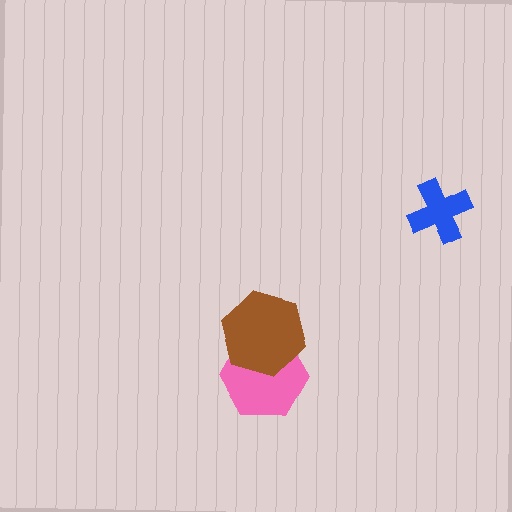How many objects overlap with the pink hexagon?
1 object overlaps with the pink hexagon.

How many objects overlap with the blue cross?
0 objects overlap with the blue cross.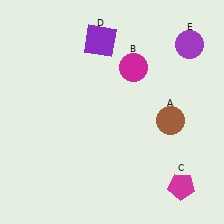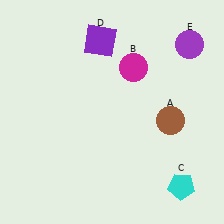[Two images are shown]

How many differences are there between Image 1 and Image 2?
There is 1 difference between the two images.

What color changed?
The pentagon (C) changed from magenta in Image 1 to cyan in Image 2.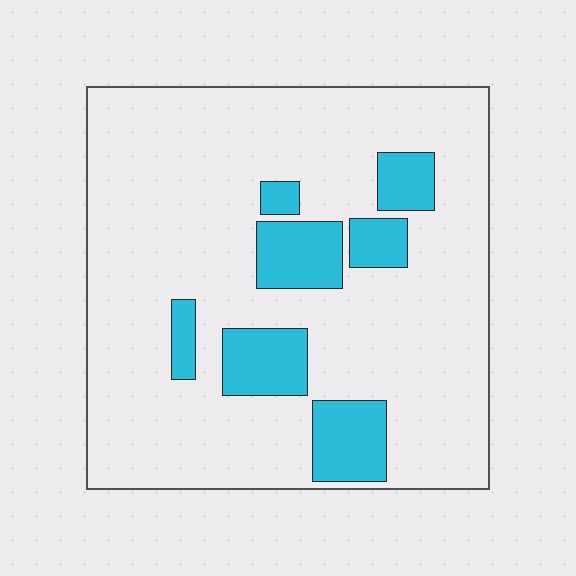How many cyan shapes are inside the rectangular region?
7.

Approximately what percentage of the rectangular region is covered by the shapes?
Approximately 15%.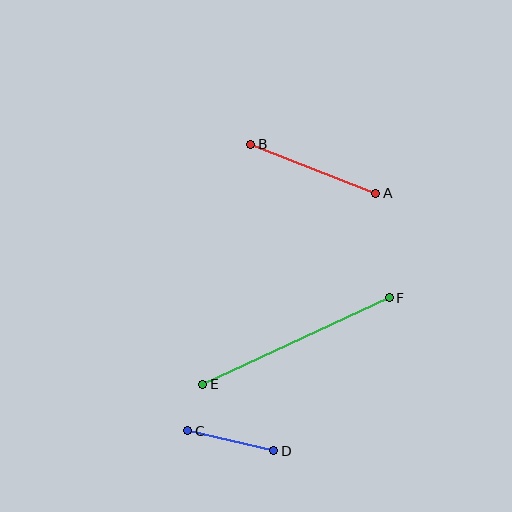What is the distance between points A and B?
The distance is approximately 134 pixels.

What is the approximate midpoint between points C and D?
The midpoint is at approximately (231, 441) pixels.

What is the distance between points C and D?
The distance is approximately 88 pixels.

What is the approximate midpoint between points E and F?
The midpoint is at approximately (296, 341) pixels.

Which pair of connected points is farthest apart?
Points E and F are farthest apart.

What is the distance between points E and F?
The distance is approximately 206 pixels.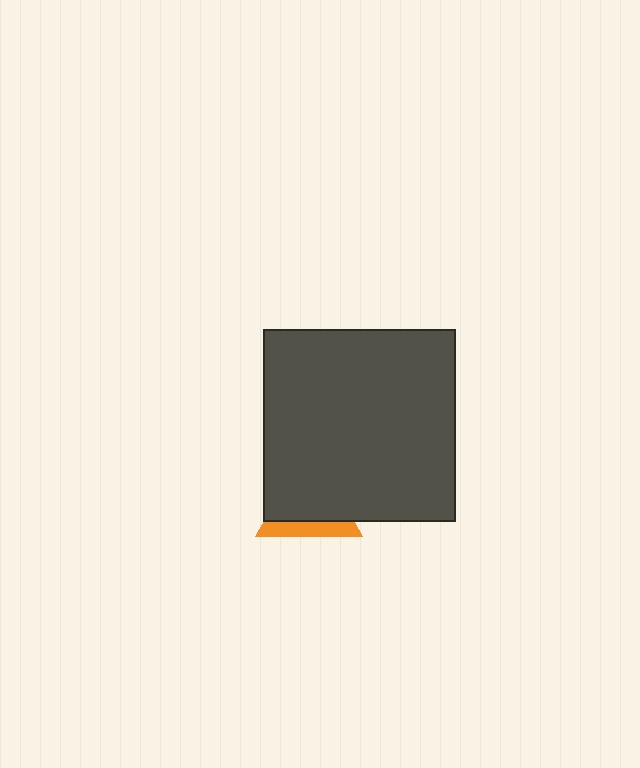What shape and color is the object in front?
The object in front is a dark gray square.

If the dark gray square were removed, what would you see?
You would see the complete orange triangle.